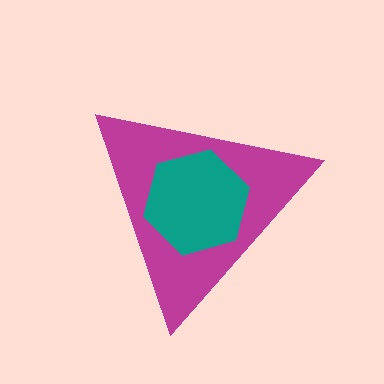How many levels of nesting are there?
2.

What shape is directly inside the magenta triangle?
The teal hexagon.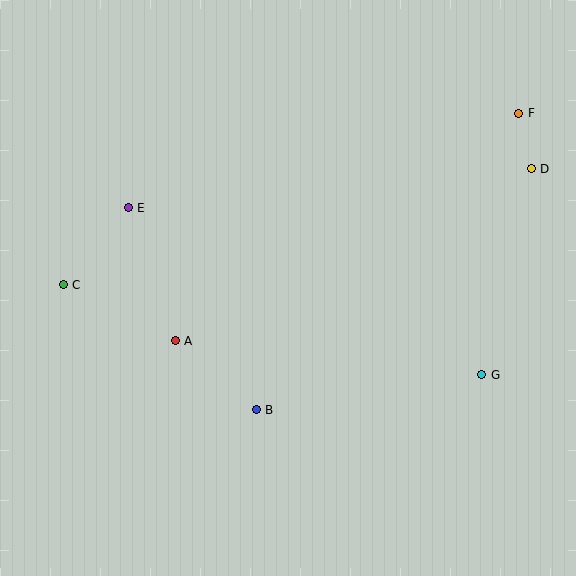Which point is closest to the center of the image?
Point A at (175, 341) is closest to the center.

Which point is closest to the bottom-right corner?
Point G is closest to the bottom-right corner.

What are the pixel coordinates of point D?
Point D is at (531, 169).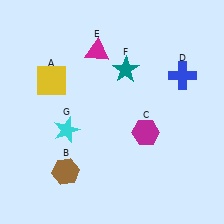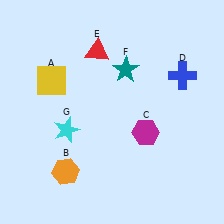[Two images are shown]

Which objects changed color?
B changed from brown to orange. E changed from magenta to red.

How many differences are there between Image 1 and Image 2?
There are 2 differences between the two images.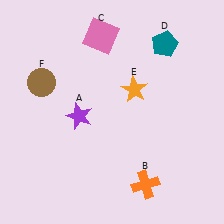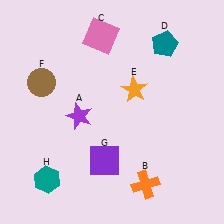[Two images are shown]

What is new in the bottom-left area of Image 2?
A purple square (G) was added in the bottom-left area of Image 2.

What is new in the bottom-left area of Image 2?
A teal hexagon (H) was added in the bottom-left area of Image 2.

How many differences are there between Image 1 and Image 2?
There are 2 differences between the two images.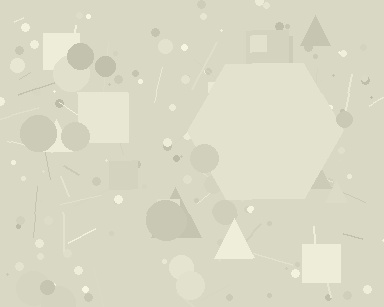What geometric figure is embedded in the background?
A hexagon is embedded in the background.